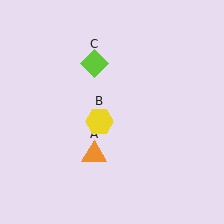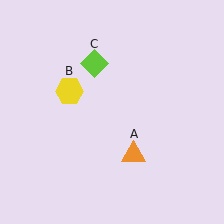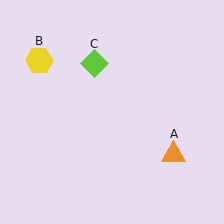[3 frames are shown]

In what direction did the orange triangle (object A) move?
The orange triangle (object A) moved right.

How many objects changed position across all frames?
2 objects changed position: orange triangle (object A), yellow hexagon (object B).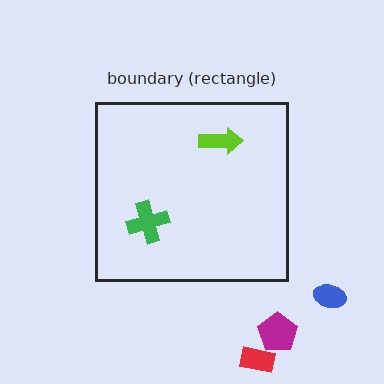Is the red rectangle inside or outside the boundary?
Outside.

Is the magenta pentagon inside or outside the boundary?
Outside.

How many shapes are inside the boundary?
2 inside, 3 outside.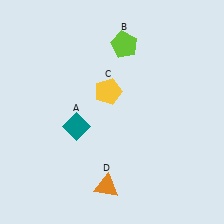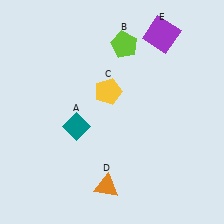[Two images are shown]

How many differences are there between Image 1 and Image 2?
There is 1 difference between the two images.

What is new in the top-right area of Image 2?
A purple square (E) was added in the top-right area of Image 2.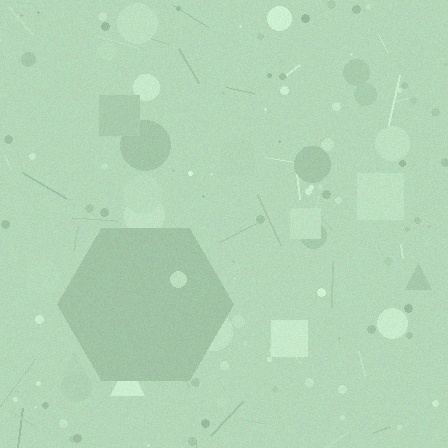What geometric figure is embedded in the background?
A hexagon is embedded in the background.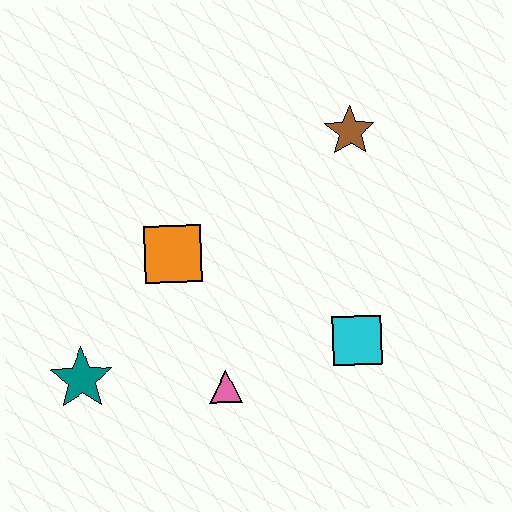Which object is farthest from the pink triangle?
The brown star is farthest from the pink triangle.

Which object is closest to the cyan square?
The pink triangle is closest to the cyan square.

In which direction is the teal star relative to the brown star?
The teal star is to the left of the brown star.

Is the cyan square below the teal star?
No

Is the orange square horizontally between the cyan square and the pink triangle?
No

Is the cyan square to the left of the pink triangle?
No